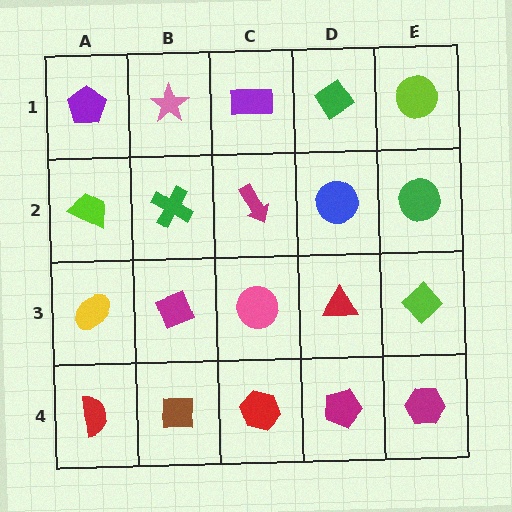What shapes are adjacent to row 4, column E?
A lime diamond (row 3, column E), a magenta pentagon (row 4, column D).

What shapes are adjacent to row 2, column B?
A pink star (row 1, column B), a magenta diamond (row 3, column B), a lime trapezoid (row 2, column A), a magenta arrow (row 2, column C).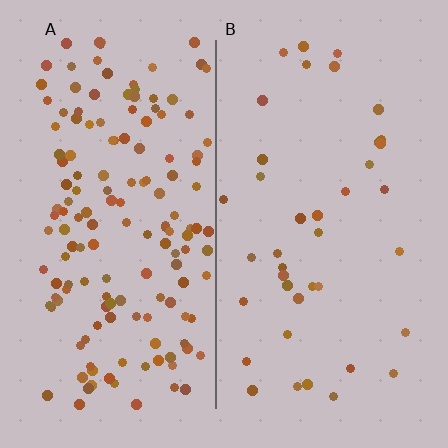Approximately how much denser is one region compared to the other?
Approximately 3.9× — region A over region B.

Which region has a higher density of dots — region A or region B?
A (the left).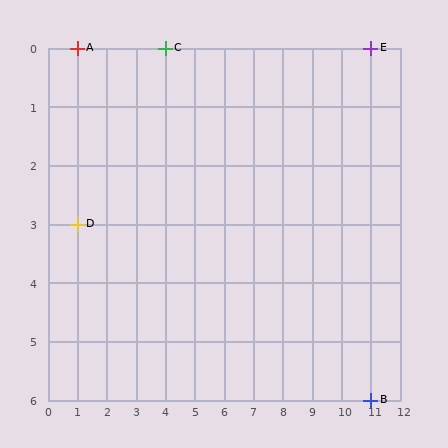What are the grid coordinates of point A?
Point A is at grid coordinates (1, 0).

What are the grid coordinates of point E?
Point E is at grid coordinates (11, 0).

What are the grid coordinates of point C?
Point C is at grid coordinates (4, 0).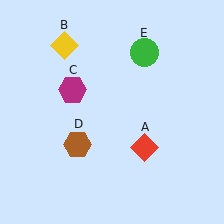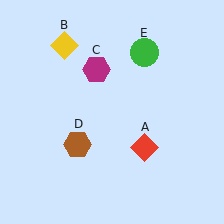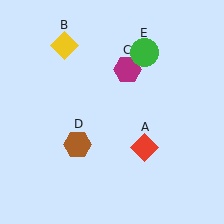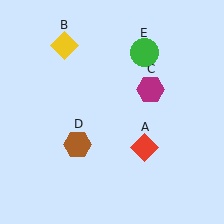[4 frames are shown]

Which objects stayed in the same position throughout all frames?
Red diamond (object A) and yellow diamond (object B) and brown hexagon (object D) and green circle (object E) remained stationary.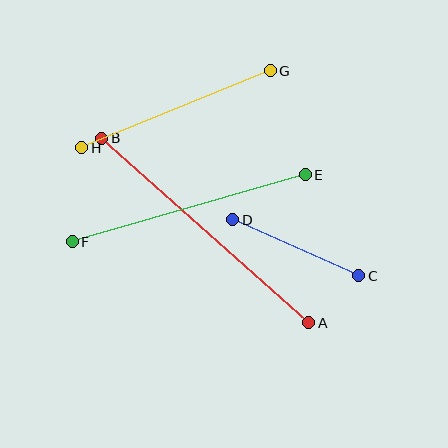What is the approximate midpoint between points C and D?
The midpoint is at approximately (296, 248) pixels.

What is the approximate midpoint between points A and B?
The midpoint is at approximately (205, 231) pixels.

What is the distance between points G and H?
The distance is approximately 204 pixels.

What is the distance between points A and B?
The distance is approximately 277 pixels.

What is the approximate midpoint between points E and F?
The midpoint is at approximately (189, 208) pixels.